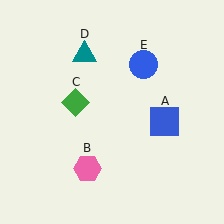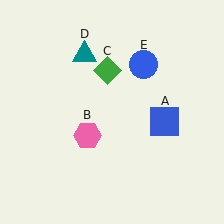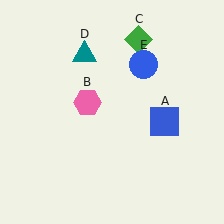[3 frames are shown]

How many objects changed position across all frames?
2 objects changed position: pink hexagon (object B), green diamond (object C).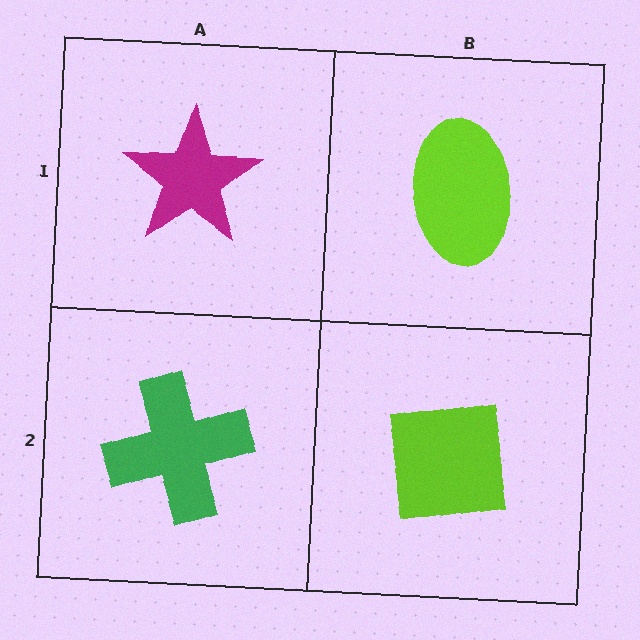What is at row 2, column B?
A lime square.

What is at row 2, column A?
A green cross.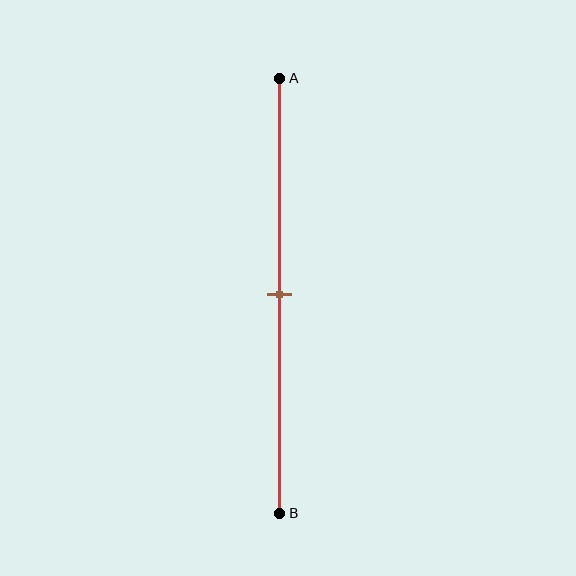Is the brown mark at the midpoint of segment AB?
Yes, the mark is approximately at the midpoint.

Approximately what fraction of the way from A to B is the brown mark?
The brown mark is approximately 50% of the way from A to B.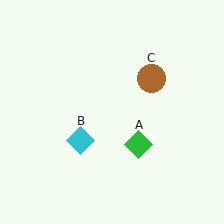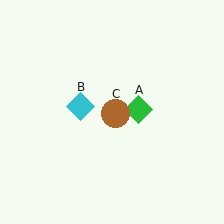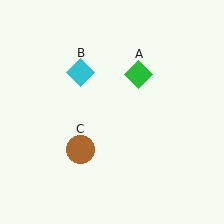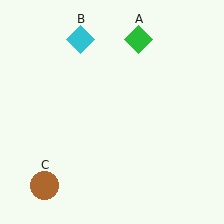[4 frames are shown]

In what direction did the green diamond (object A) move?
The green diamond (object A) moved up.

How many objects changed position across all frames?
3 objects changed position: green diamond (object A), cyan diamond (object B), brown circle (object C).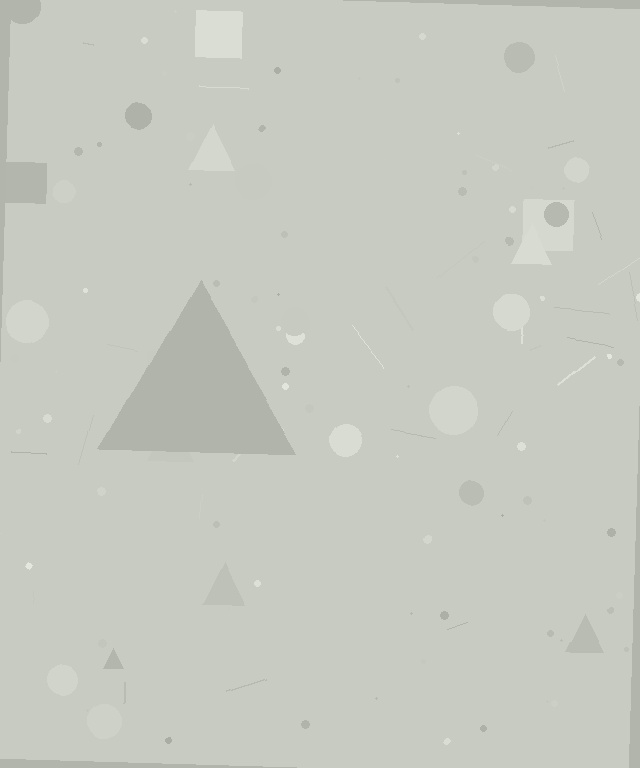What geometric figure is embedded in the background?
A triangle is embedded in the background.